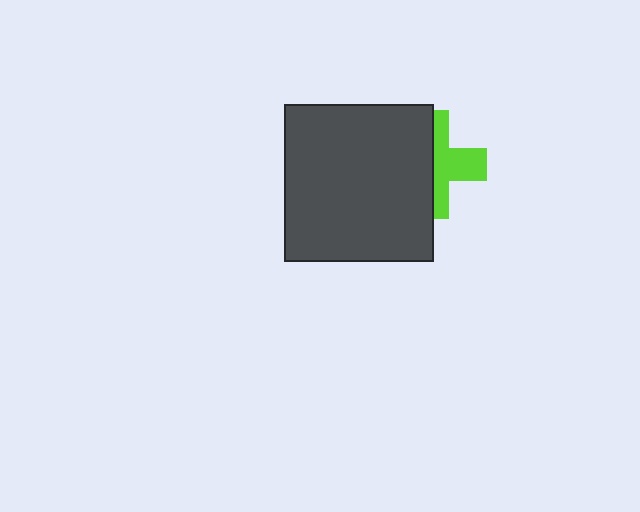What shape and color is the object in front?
The object in front is a dark gray rectangle.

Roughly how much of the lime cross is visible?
About half of it is visible (roughly 48%).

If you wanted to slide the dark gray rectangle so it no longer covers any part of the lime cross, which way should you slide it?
Slide it left — that is the most direct way to separate the two shapes.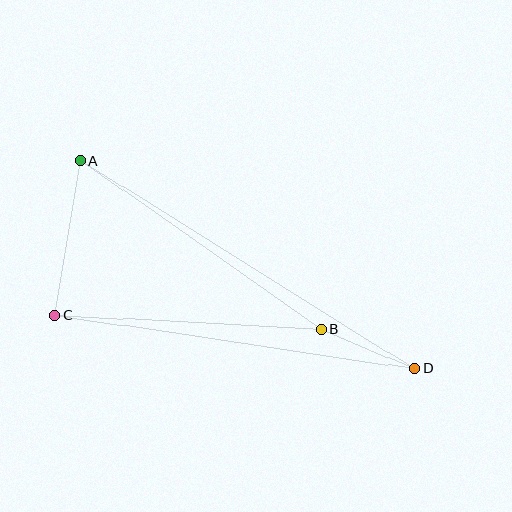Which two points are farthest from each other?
Points A and D are farthest from each other.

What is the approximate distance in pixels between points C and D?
The distance between C and D is approximately 364 pixels.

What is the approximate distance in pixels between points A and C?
The distance between A and C is approximately 157 pixels.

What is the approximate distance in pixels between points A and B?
The distance between A and B is approximately 294 pixels.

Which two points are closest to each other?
Points B and D are closest to each other.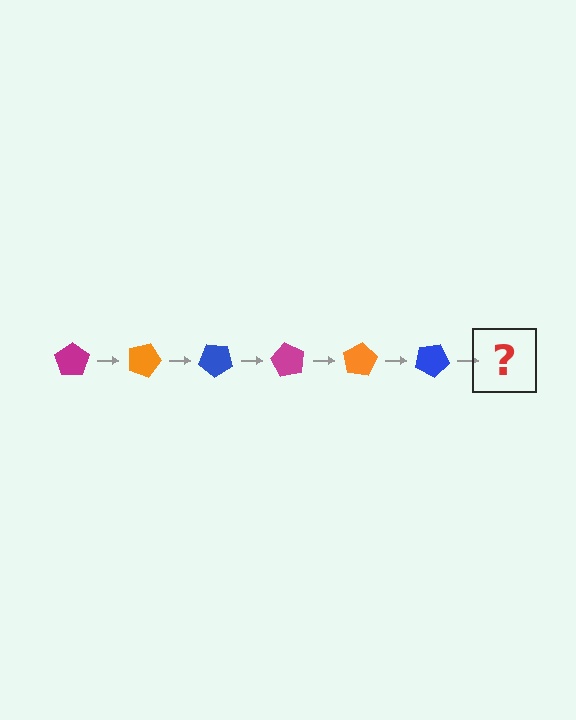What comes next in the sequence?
The next element should be a magenta pentagon, rotated 120 degrees from the start.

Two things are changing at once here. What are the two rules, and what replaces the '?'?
The two rules are that it rotates 20 degrees each step and the color cycles through magenta, orange, and blue. The '?' should be a magenta pentagon, rotated 120 degrees from the start.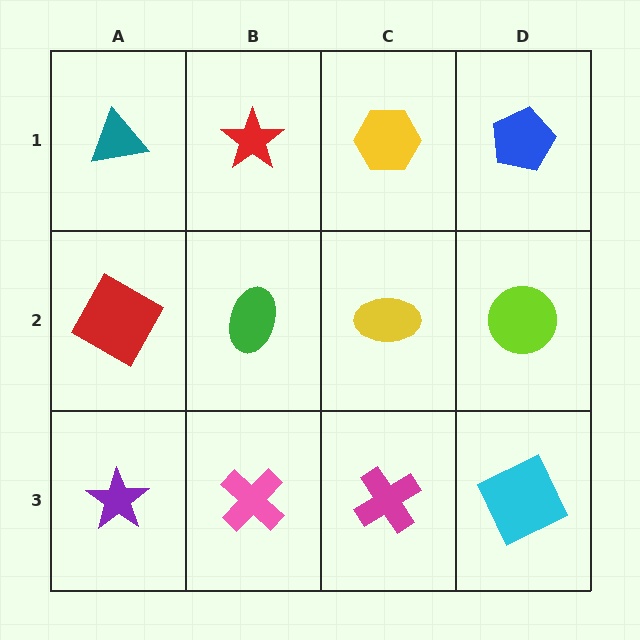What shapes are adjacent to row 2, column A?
A teal triangle (row 1, column A), a purple star (row 3, column A), a green ellipse (row 2, column B).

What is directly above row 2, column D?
A blue pentagon.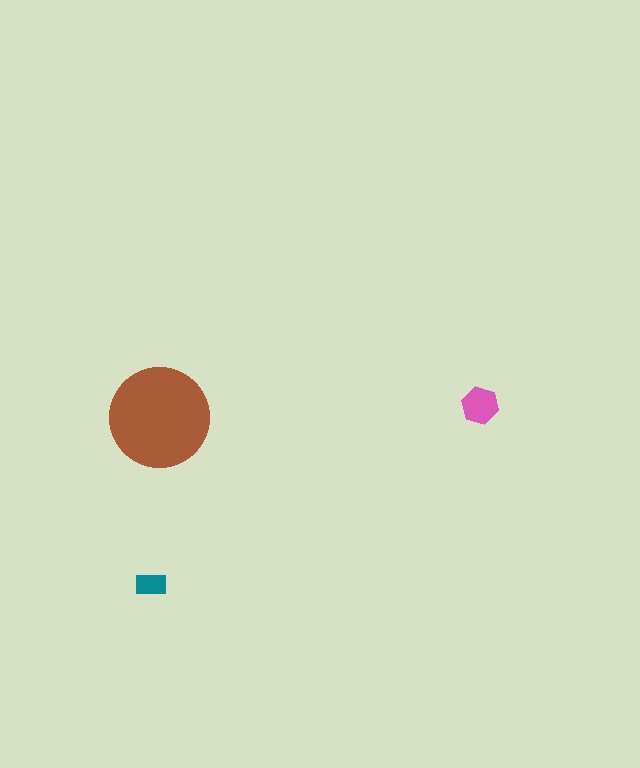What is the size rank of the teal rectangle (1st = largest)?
3rd.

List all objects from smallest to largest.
The teal rectangle, the pink hexagon, the brown circle.